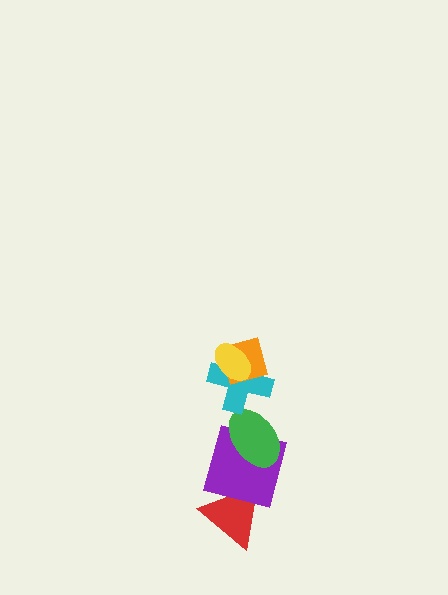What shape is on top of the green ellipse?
The cyan cross is on top of the green ellipse.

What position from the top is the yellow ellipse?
The yellow ellipse is 1st from the top.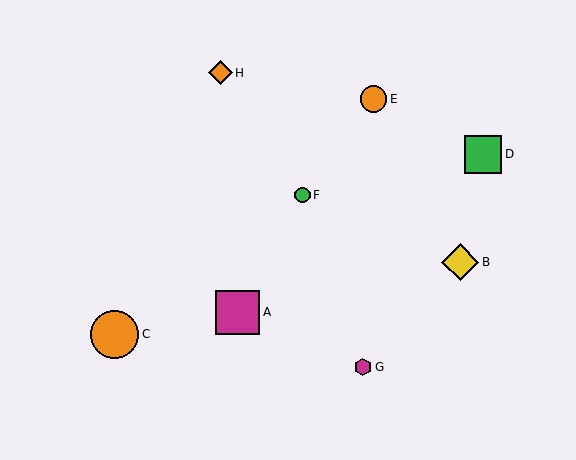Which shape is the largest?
The orange circle (labeled C) is the largest.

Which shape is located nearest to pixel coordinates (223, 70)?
The orange diamond (labeled H) at (220, 73) is nearest to that location.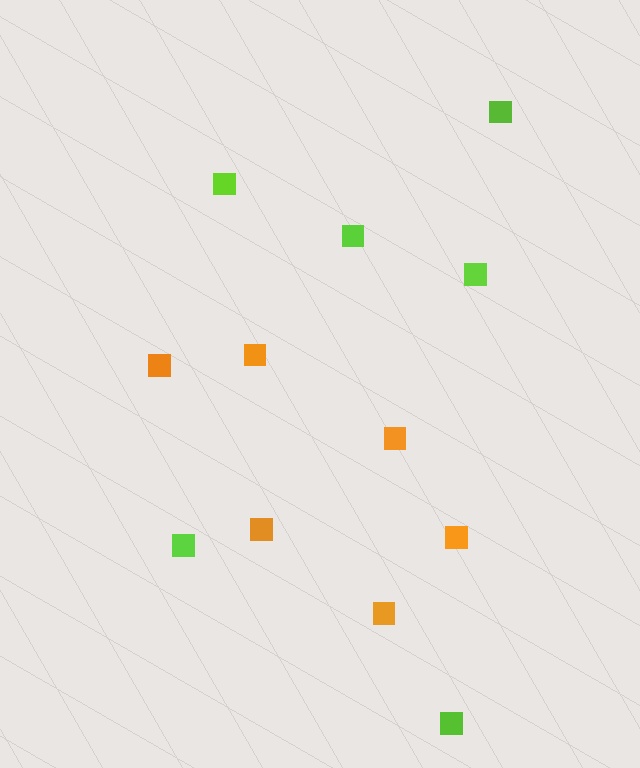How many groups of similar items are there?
There are 2 groups: one group of lime squares (6) and one group of orange squares (6).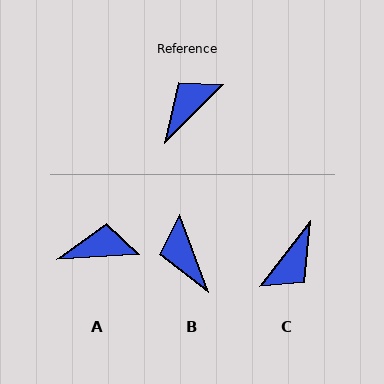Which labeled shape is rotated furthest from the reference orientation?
C, about 173 degrees away.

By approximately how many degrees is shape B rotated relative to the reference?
Approximately 66 degrees counter-clockwise.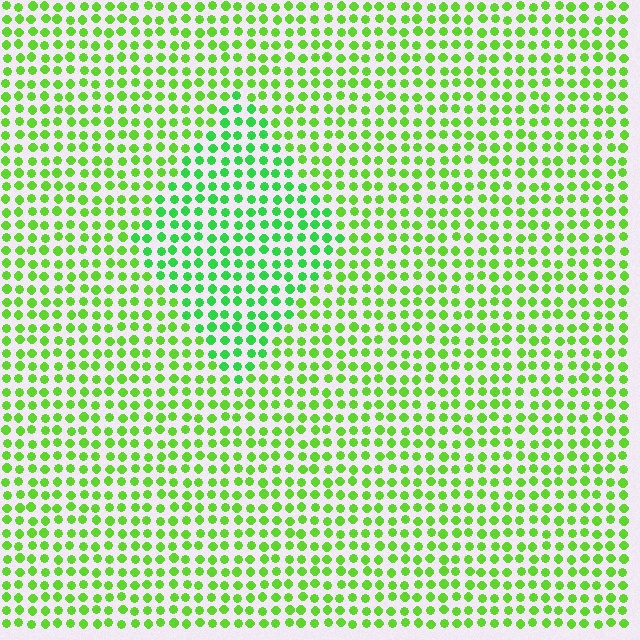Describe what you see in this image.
The image is filled with small lime elements in a uniform arrangement. A diamond-shaped region is visible where the elements are tinted to a slightly different hue, forming a subtle color boundary.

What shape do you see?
I see a diamond.